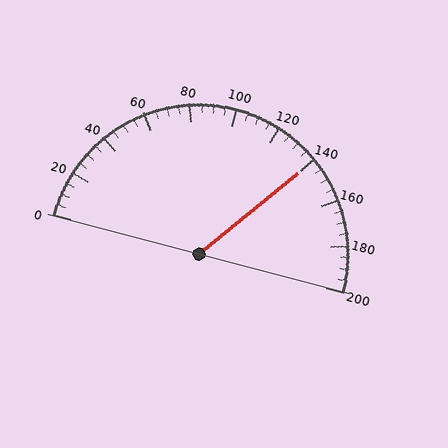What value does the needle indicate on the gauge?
The needle indicates approximately 140.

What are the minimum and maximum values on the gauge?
The gauge ranges from 0 to 200.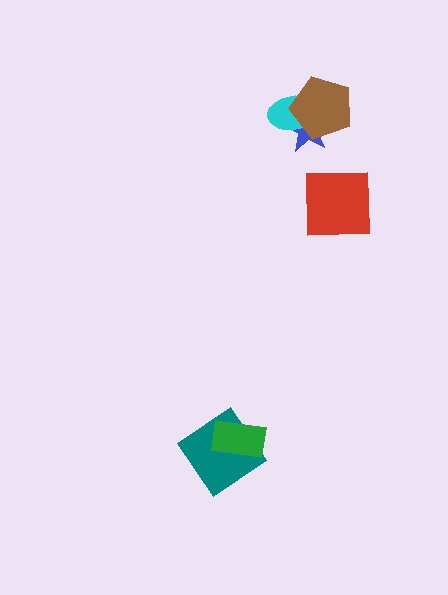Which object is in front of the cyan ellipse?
The brown pentagon is in front of the cyan ellipse.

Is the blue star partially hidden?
Yes, it is partially covered by another shape.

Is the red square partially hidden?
No, no other shape covers it.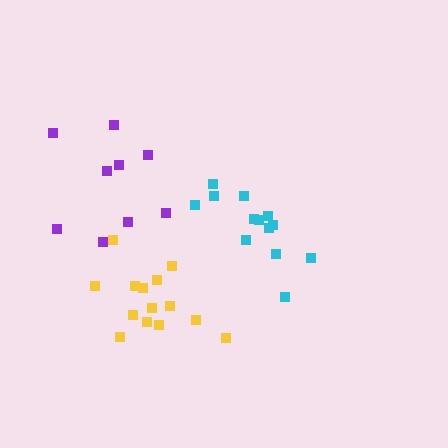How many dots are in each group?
Group 1: 13 dots, Group 2: 9 dots, Group 3: 14 dots (36 total).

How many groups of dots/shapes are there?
There are 3 groups.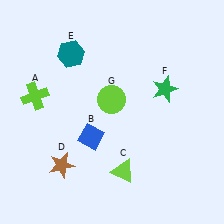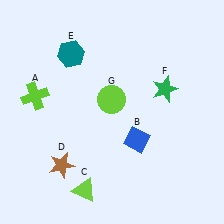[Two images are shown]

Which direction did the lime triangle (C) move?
The lime triangle (C) moved left.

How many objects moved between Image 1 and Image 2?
2 objects moved between the two images.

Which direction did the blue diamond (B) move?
The blue diamond (B) moved right.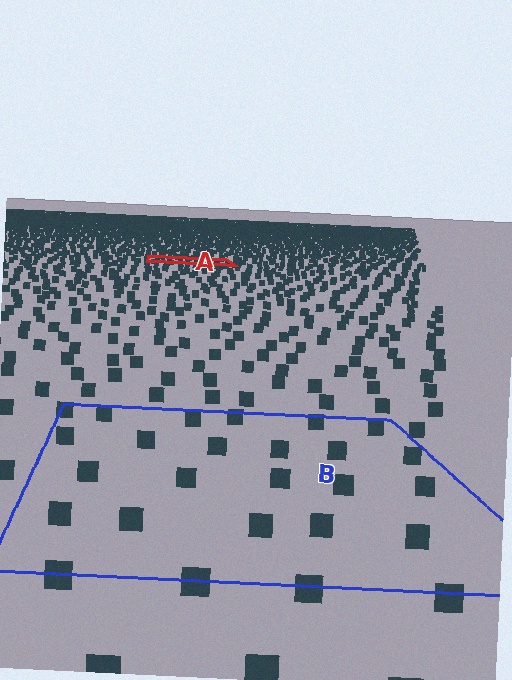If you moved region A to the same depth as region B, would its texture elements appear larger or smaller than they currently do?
They would appear larger. At a closer depth, the same texture elements are projected at a bigger on-screen size.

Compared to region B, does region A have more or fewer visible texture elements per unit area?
Region A has more texture elements per unit area — they are packed more densely because it is farther away.